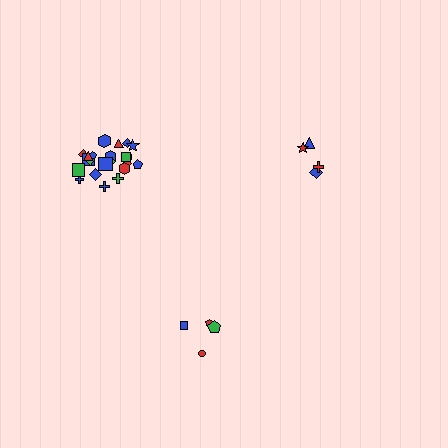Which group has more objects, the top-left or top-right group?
The top-left group.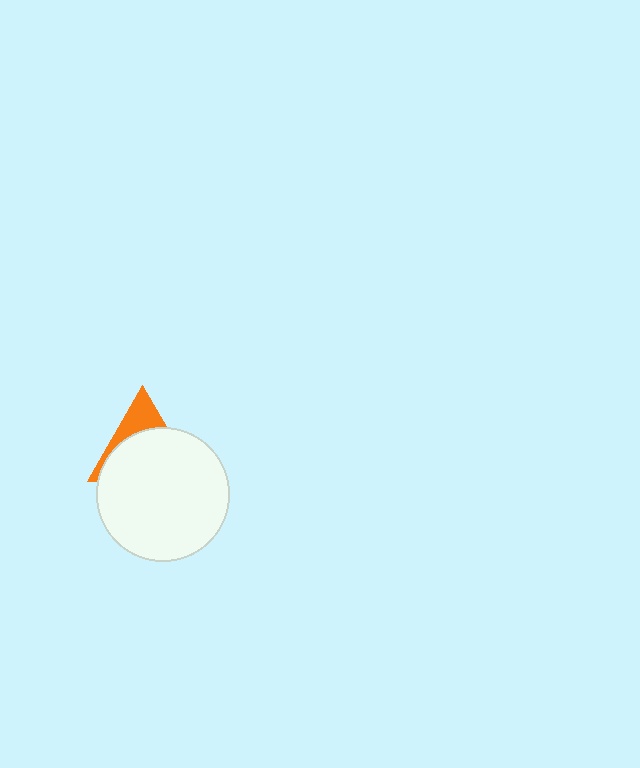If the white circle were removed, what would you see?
You would see the complete orange triangle.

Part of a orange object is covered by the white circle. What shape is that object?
It is a triangle.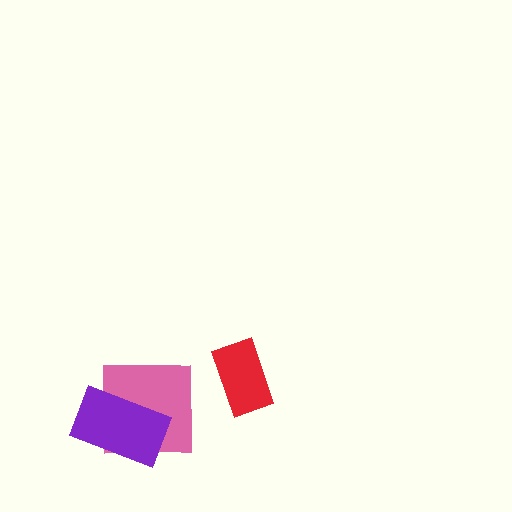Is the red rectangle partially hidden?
No, no other shape covers it.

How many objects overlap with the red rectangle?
0 objects overlap with the red rectangle.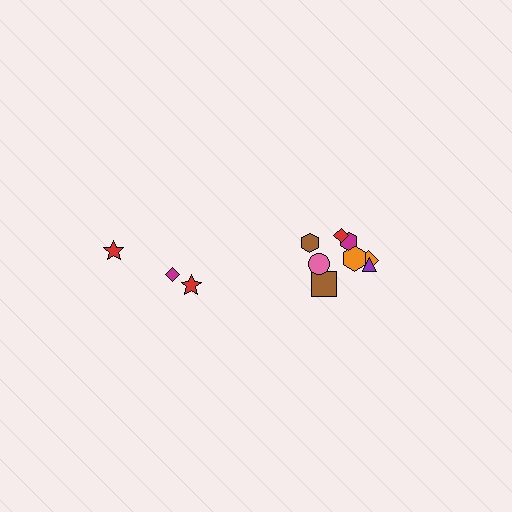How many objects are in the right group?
There are 8 objects.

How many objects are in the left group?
There are 3 objects.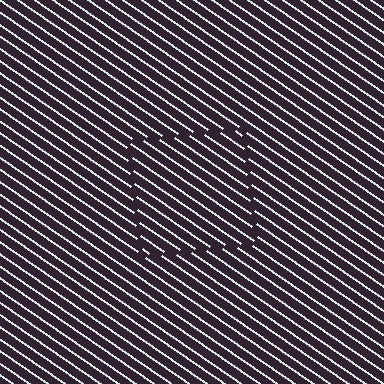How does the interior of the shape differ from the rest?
The interior of the shape contains the same grating, shifted by half a period — the contour is defined by the phase discontinuity where line-ends from the inner and outer gratings abut.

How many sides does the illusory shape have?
4 sides — the line-ends trace a square.